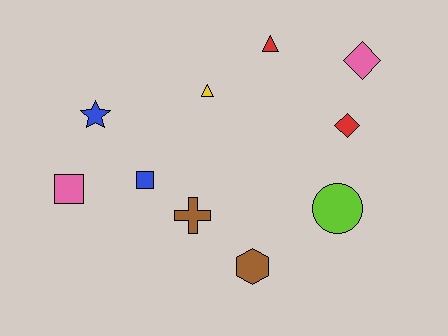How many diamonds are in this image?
There are 2 diamonds.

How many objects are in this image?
There are 10 objects.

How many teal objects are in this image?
There are no teal objects.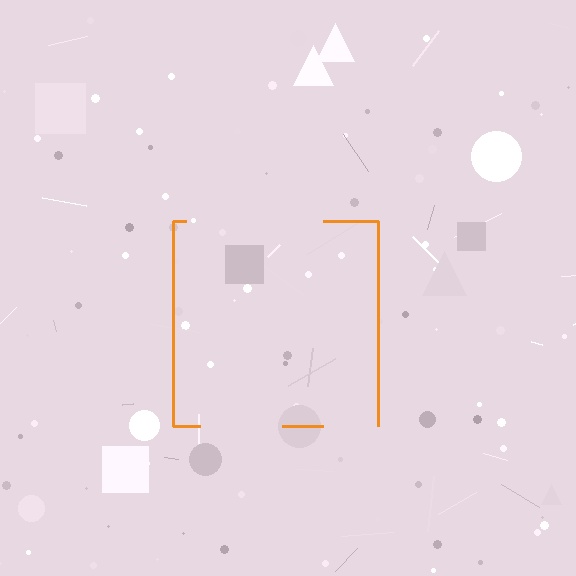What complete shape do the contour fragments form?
The contour fragments form a square.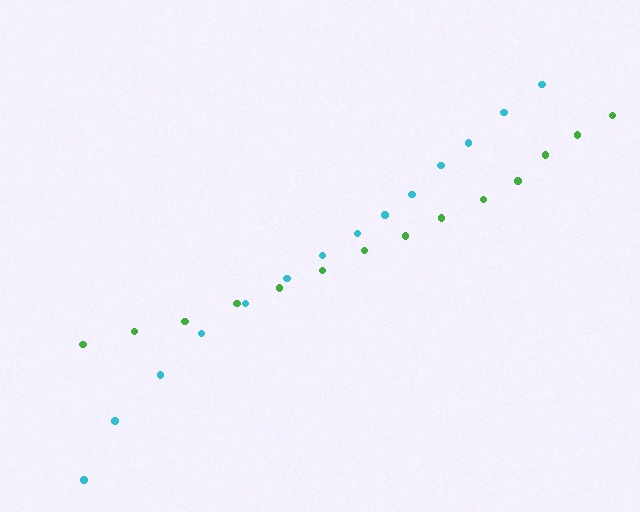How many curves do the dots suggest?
There are 2 distinct paths.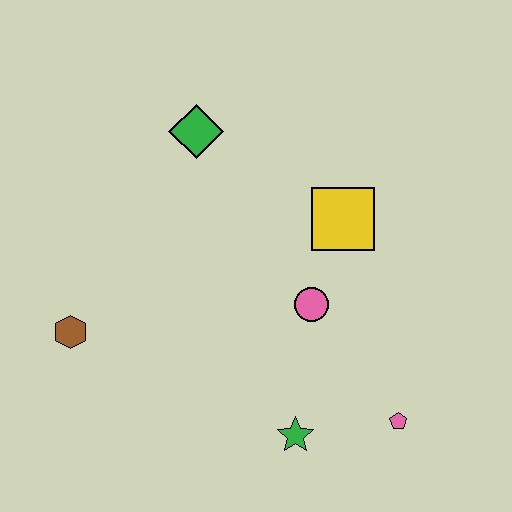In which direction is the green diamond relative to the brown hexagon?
The green diamond is above the brown hexagon.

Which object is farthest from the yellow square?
The brown hexagon is farthest from the yellow square.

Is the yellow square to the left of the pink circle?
No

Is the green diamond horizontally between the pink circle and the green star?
No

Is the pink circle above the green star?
Yes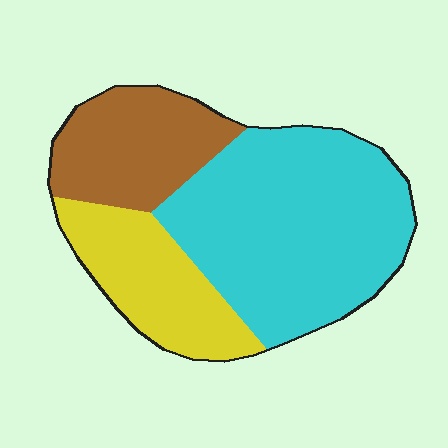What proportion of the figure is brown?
Brown covers 23% of the figure.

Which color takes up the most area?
Cyan, at roughly 55%.